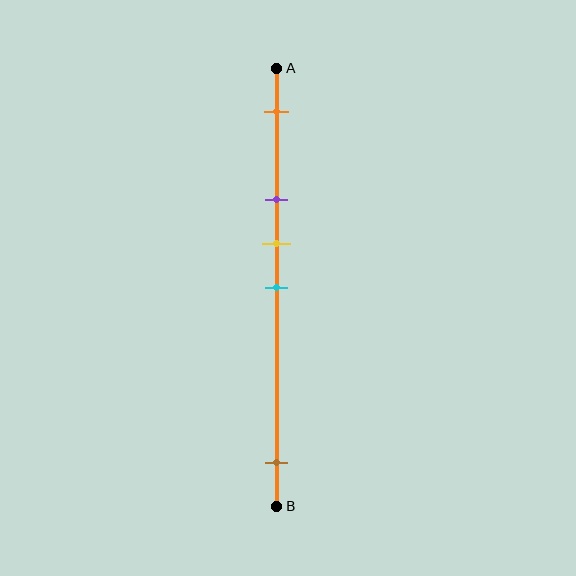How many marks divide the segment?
There are 5 marks dividing the segment.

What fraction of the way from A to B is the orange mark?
The orange mark is approximately 10% (0.1) of the way from A to B.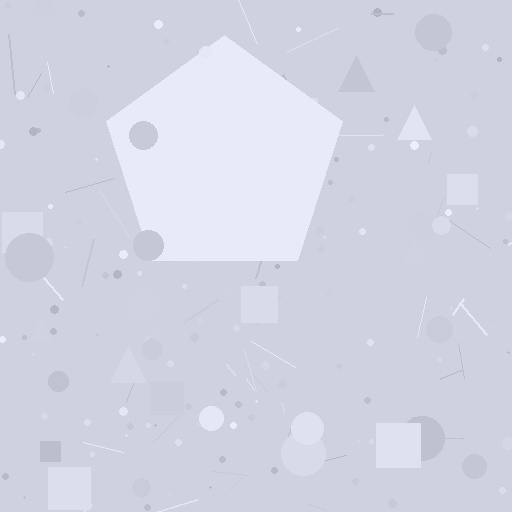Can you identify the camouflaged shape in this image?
The camouflaged shape is a pentagon.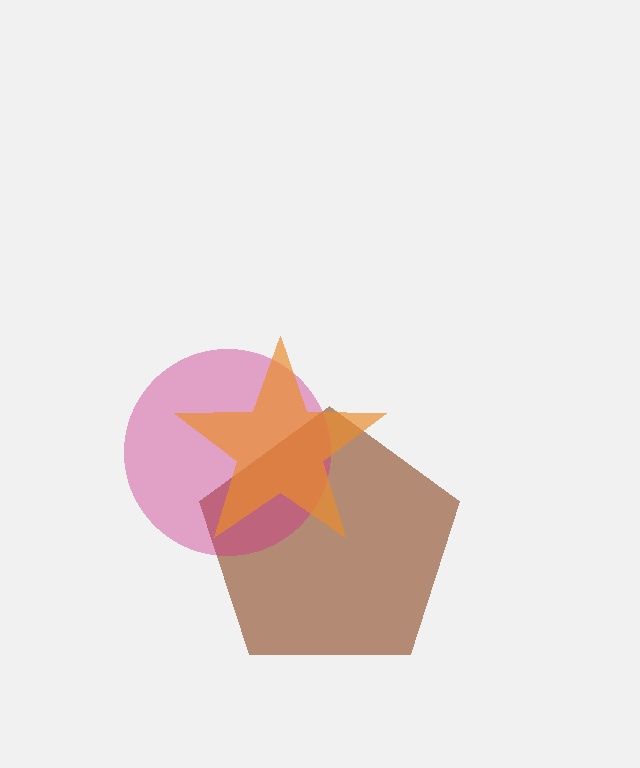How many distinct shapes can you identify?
There are 3 distinct shapes: a brown pentagon, a magenta circle, an orange star.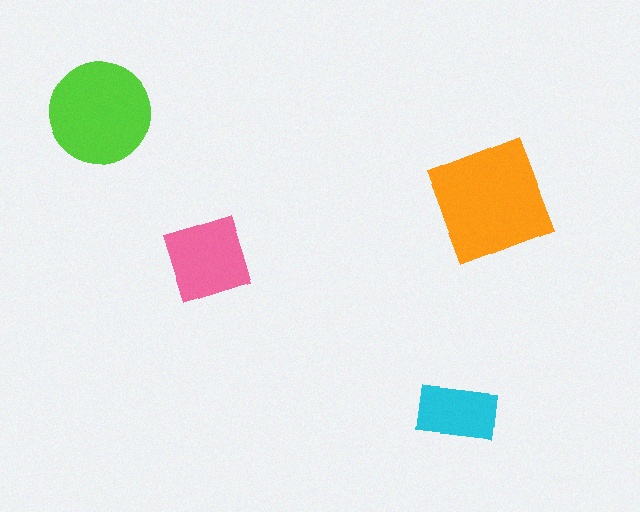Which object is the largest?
The orange square.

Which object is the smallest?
The cyan rectangle.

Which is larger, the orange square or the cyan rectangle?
The orange square.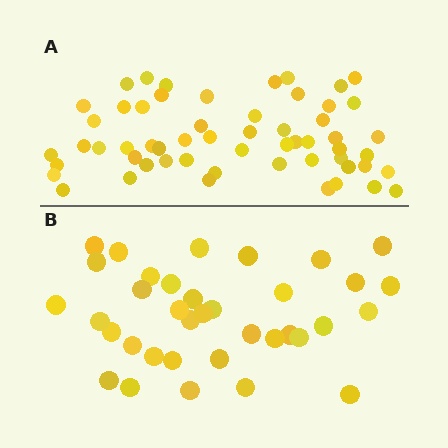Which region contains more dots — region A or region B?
Region A (the top region) has more dots.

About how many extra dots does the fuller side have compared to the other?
Region A has approximately 20 more dots than region B.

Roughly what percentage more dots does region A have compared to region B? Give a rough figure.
About 60% more.